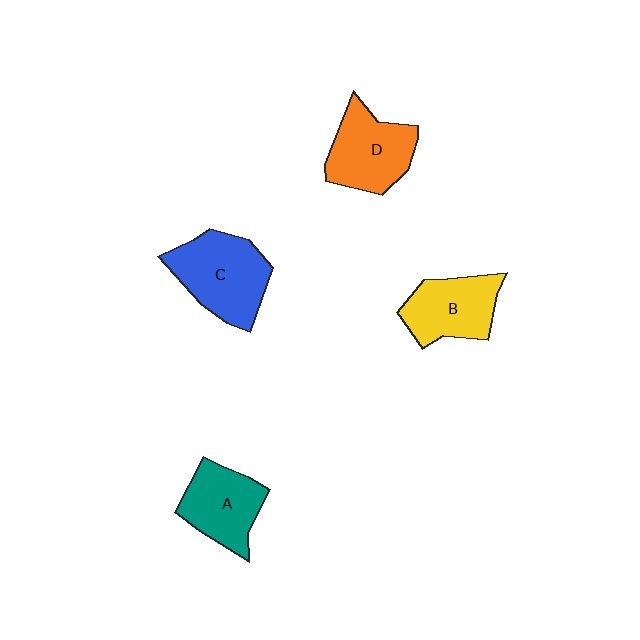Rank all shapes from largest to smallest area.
From largest to smallest: C (blue), D (orange), B (yellow), A (teal).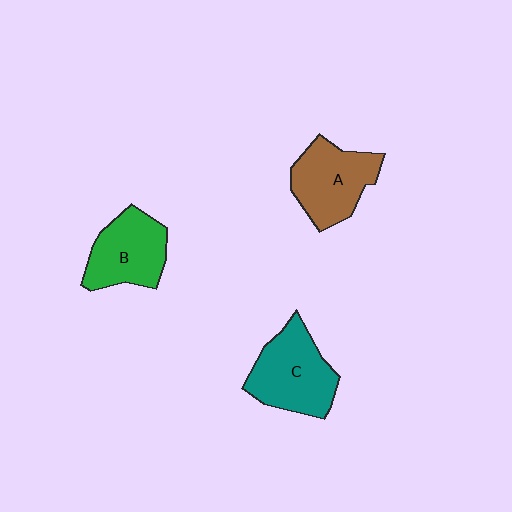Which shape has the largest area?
Shape C (teal).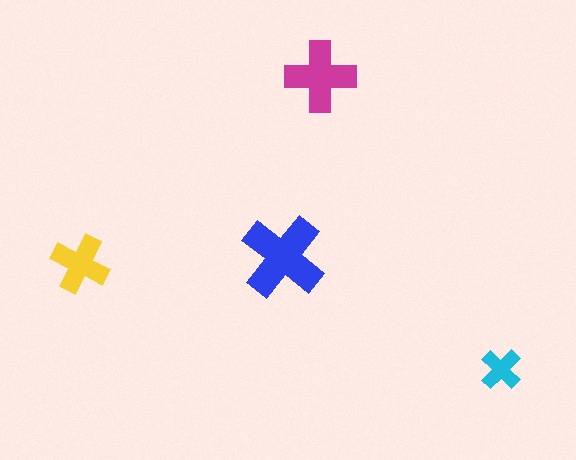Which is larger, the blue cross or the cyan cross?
The blue one.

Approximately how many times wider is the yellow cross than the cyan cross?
About 1.5 times wider.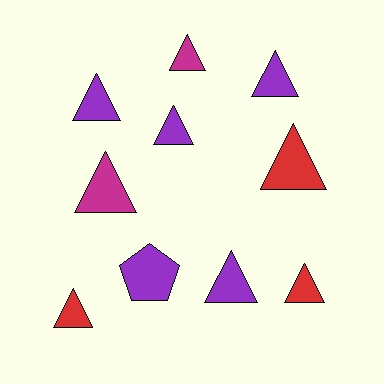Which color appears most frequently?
Purple, with 5 objects.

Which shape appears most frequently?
Triangle, with 9 objects.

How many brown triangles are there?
There are no brown triangles.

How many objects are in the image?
There are 10 objects.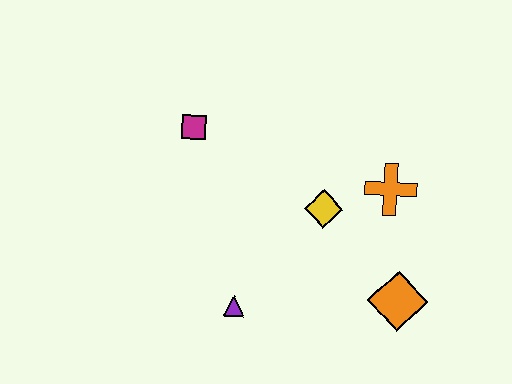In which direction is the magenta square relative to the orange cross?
The magenta square is to the left of the orange cross.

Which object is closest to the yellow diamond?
The orange cross is closest to the yellow diamond.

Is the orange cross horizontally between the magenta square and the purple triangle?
No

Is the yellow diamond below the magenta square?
Yes